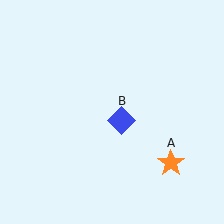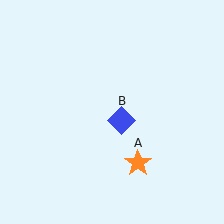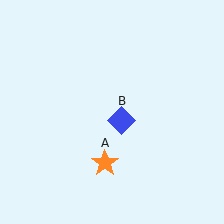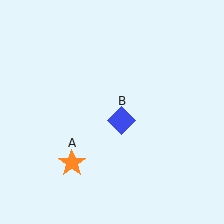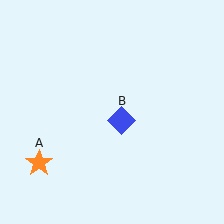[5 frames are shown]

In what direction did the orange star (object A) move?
The orange star (object A) moved left.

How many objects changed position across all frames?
1 object changed position: orange star (object A).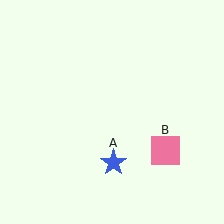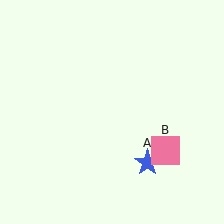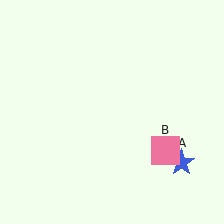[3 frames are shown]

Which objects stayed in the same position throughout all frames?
Pink square (object B) remained stationary.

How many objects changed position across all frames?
1 object changed position: blue star (object A).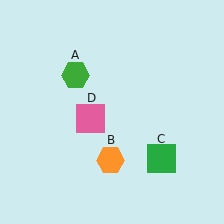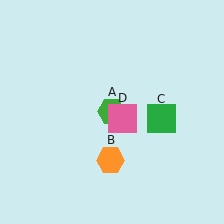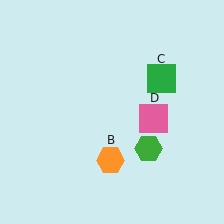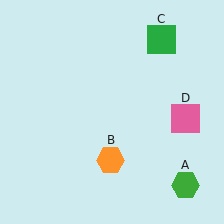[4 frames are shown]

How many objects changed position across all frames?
3 objects changed position: green hexagon (object A), green square (object C), pink square (object D).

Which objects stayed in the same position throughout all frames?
Orange hexagon (object B) remained stationary.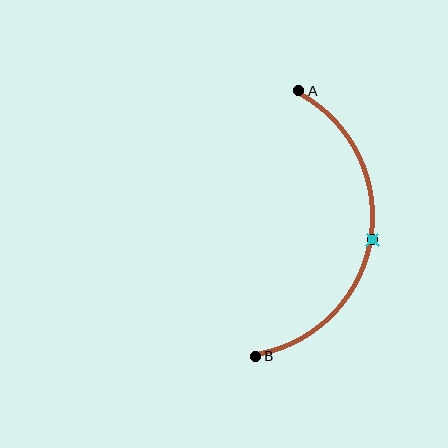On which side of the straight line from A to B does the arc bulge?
The arc bulges to the right of the straight line connecting A and B.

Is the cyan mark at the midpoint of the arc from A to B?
Yes. The cyan mark lies on the arc at equal arc-length from both A and B — it is the arc midpoint.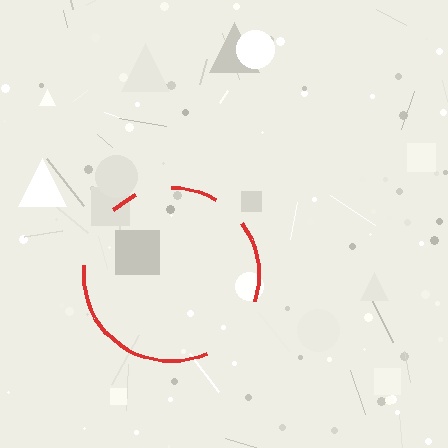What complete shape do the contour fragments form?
The contour fragments form a circle.